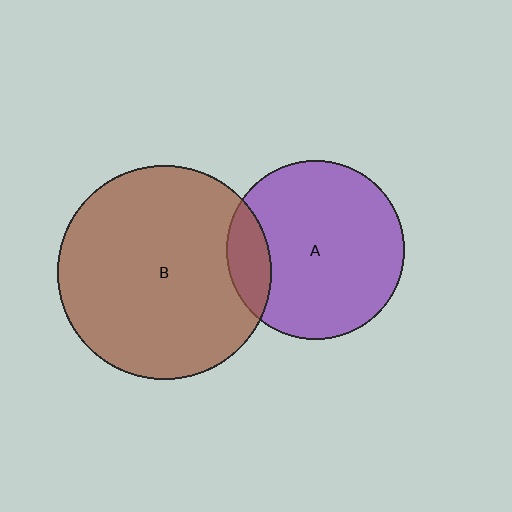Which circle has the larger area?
Circle B (brown).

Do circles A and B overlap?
Yes.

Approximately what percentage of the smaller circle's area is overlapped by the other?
Approximately 15%.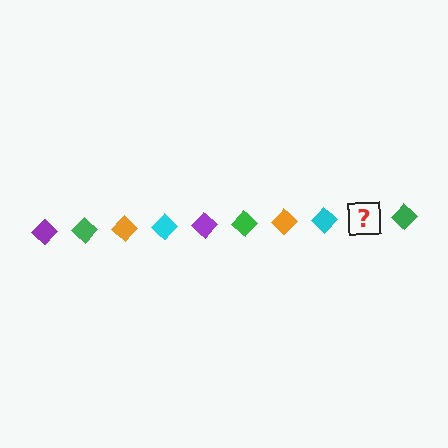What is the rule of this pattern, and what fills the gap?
The rule is that the pattern cycles through purple, green, orange, cyan diamonds. The gap should be filled with a purple diamond.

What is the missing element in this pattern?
The missing element is a purple diamond.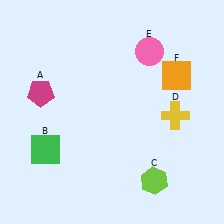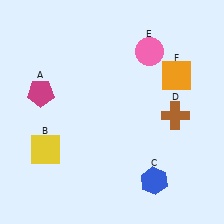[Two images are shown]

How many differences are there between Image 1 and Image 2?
There are 3 differences between the two images.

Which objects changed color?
B changed from green to yellow. C changed from lime to blue. D changed from yellow to brown.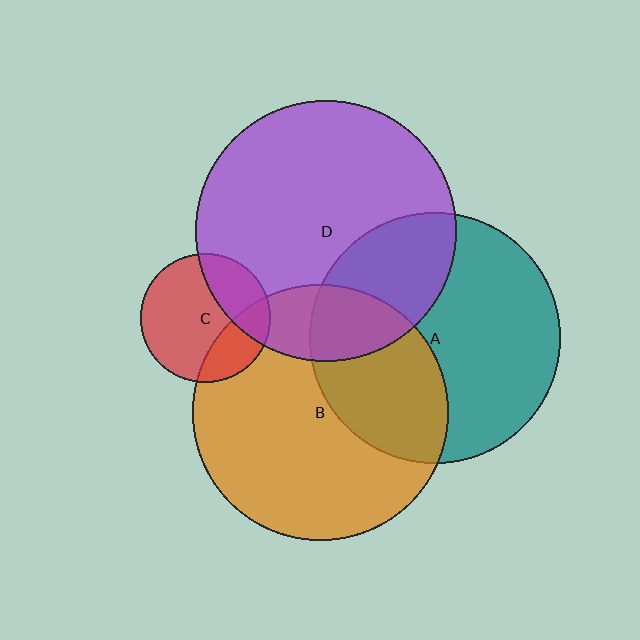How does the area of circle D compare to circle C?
Approximately 4.0 times.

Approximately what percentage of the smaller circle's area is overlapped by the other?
Approximately 25%.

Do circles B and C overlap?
Yes.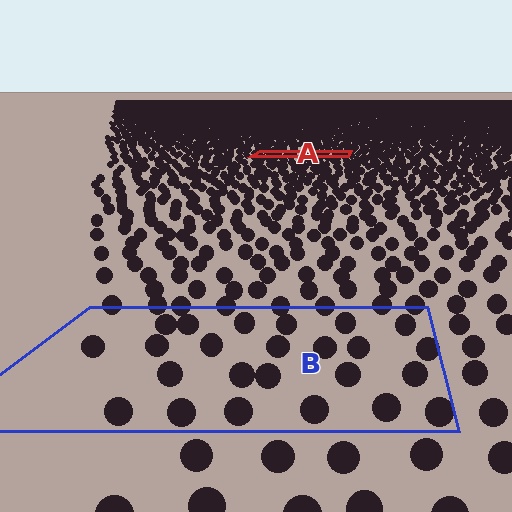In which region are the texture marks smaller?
The texture marks are smaller in region A, because it is farther away.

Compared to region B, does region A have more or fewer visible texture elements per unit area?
Region A has more texture elements per unit area — they are packed more densely because it is farther away.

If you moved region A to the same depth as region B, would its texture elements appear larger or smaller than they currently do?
They would appear larger. At a closer depth, the same texture elements are projected at a bigger on-screen size.